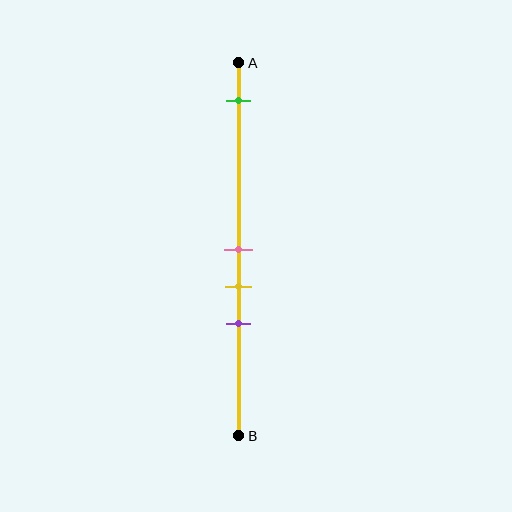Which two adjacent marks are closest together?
The pink and yellow marks are the closest adjacent pair.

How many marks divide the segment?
There are 4 marks dividing the segment.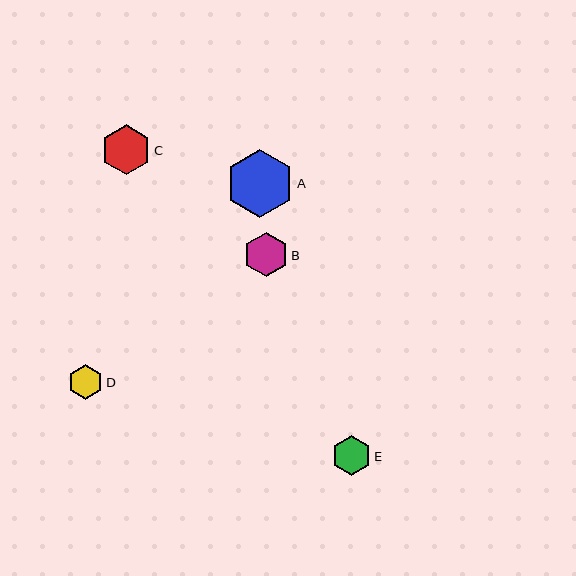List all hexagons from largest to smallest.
From largest to smallest: A, C, B, E, D.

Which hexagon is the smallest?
Hexagon D is the smallest with a size of approximately 35 pixels.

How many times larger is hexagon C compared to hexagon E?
Hexagon C is approximately 1.2 times the size of hexagon E.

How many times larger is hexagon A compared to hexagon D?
Hexagon A is approximately 1.9 times the size of hexagon D.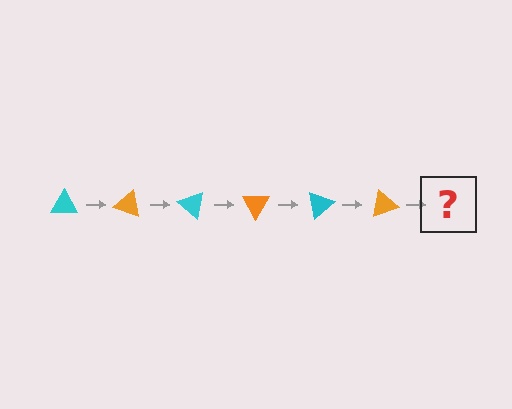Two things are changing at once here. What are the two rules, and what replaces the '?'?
The two rules are that it rotates 20 degrees each step and the color cycles through cyan and orange. The '?' should be a cyan triangle, rotated 120 degrees from the start.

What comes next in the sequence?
The next element should be a cyan triangle, rotated 120 degrees from the start.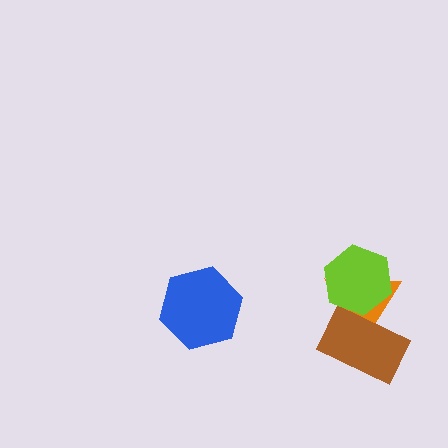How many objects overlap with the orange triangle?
2 objects overlap with the orange triangle.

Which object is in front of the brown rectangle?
The lime hexagon is in front of the brown rectangle.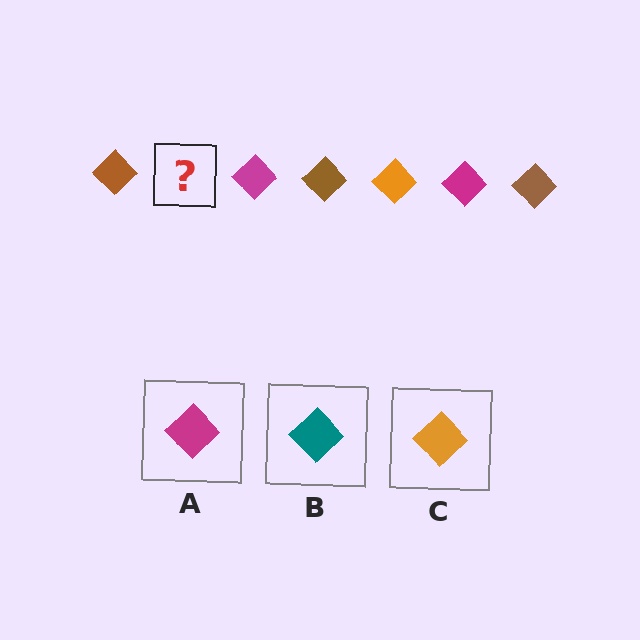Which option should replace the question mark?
Option C.